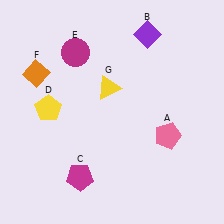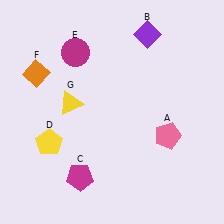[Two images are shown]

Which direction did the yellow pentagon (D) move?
The yellow pentagon (D) moved down.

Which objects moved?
The objects that moved are: the yellow pentagon (D), the yellow triangle (G).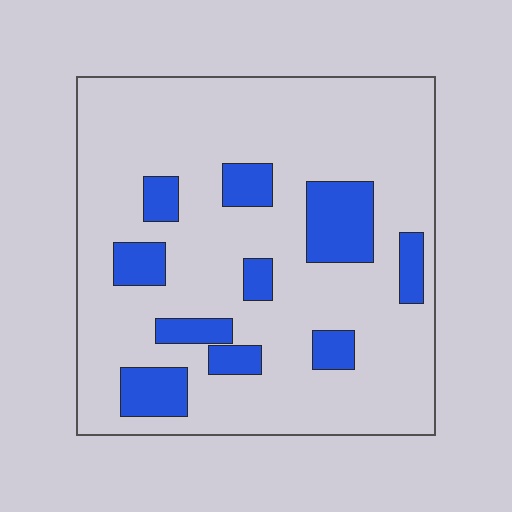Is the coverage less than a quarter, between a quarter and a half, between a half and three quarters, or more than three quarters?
Less than a quarter.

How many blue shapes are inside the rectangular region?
10.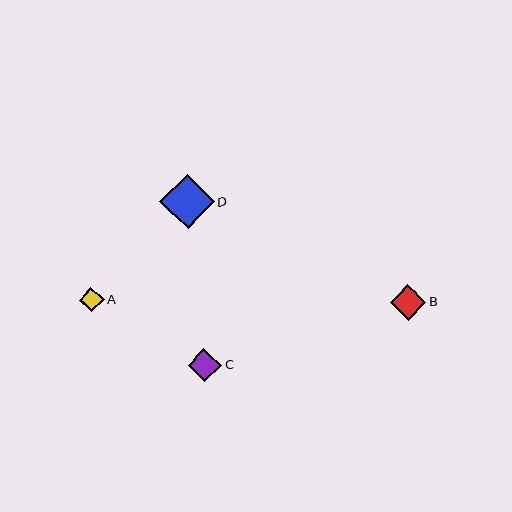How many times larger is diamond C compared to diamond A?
Diamond C is approximately 1.3 times the size of diamond A.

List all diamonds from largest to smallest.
From largest to smallest: D, B, C, A.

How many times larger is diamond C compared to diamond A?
Diamond C is approximately 1.3 times the size of diamond A.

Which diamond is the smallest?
Diamond A is the smallest with a size of approximately 25 pixels.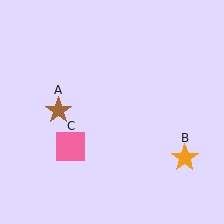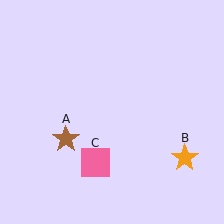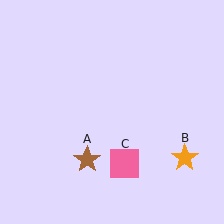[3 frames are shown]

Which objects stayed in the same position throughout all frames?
Orange star (object B) remained stationary.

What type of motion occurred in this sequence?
The brown star (object A), pink square (object C) rotated counterclockwise around the center of the scene.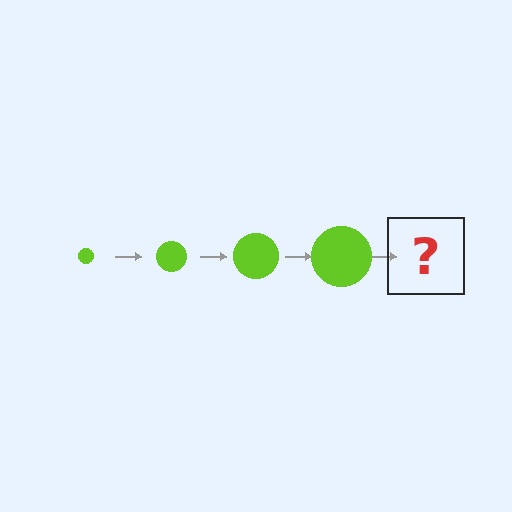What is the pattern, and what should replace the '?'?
The pattern is that the circle gets progressively larger each step. The '?' should be a lime circle, larger than the previous one.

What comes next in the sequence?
The next element should be a lime circle, larger than the previous one.